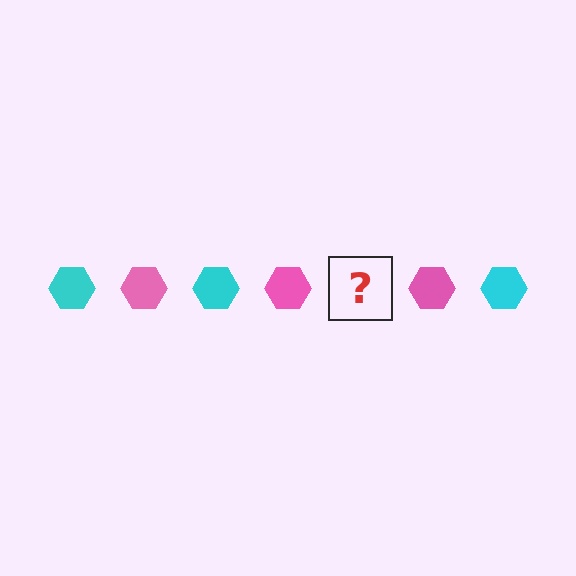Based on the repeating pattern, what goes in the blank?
The blank should be a cyan hexagon.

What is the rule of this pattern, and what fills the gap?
The rule is that the pattern cycles through cyan, pink hexagons. The gap should be filled with a cyan hexagon.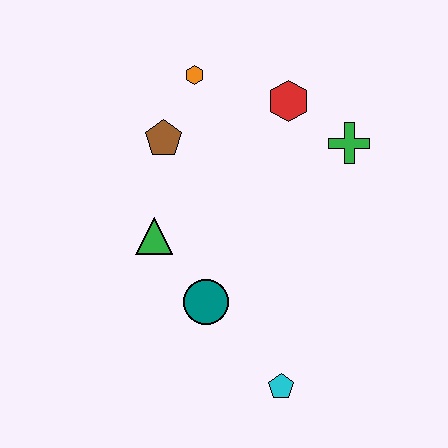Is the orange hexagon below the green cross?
No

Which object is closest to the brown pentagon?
The orange hexagon is closest to the brown pentagon.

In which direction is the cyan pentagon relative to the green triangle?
The cyan pentagon is below the green triangle.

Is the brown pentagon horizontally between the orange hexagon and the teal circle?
No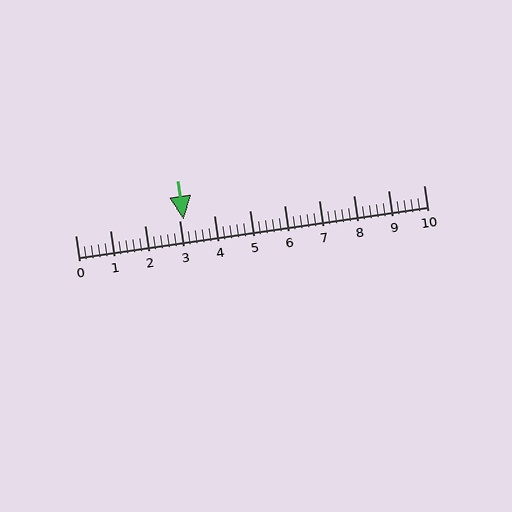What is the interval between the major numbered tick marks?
The major tick marks are spaced 1 units apart.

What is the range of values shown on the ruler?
The ruler shows values from 0 to 10.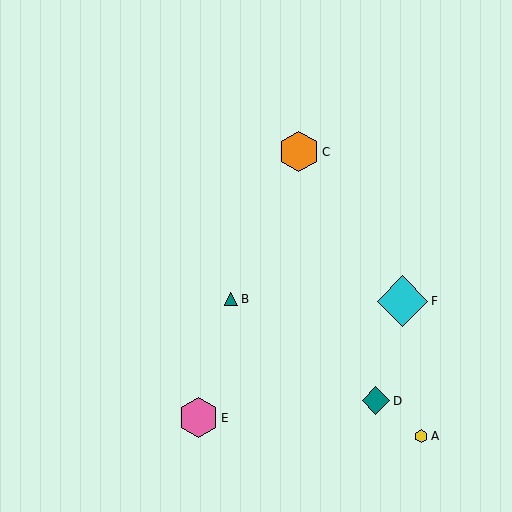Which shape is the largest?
The cyan diamond (labeled F) is the largest.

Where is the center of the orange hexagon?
The center of the orange hexagon is at (299, 152).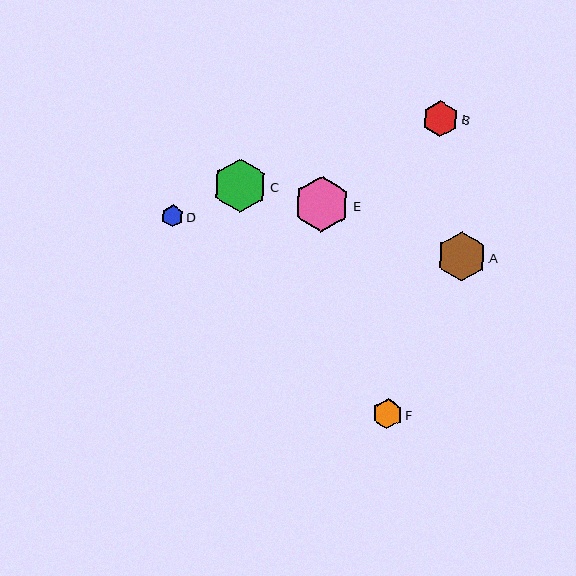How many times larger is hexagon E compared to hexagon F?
Hexagon E is approximately 1.9 times the size of hexagon F.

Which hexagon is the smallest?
Hexagon D is the smallest with a size of approximately 22 pixels.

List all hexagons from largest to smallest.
From largest to smallest: E, C, A, B, F, D.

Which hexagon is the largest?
Hexagon E is the largest with a size of approximately 56 pixels.